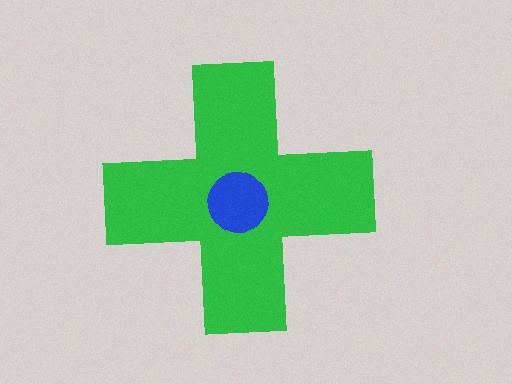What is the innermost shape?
The blue circle.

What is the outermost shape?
The green cross.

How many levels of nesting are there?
2.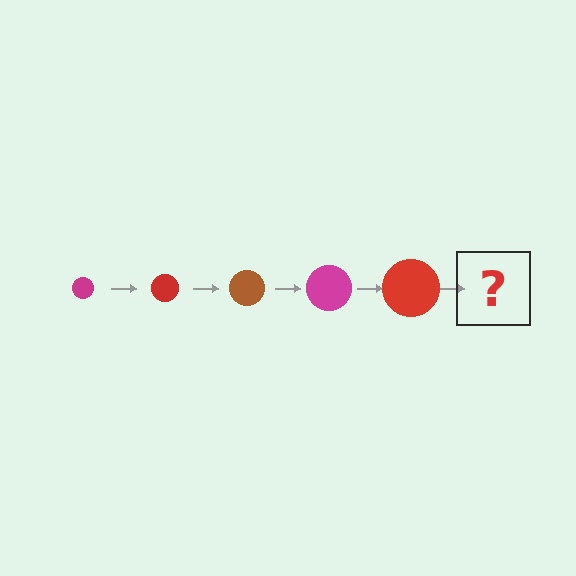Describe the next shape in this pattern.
It should be a brown circle, larger than the previous one.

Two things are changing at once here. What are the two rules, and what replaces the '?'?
The two rules are that the circle grows larger each step and the color cycles through magenta, red, and brown. The '?' should be a brown circle, larger than the previous one.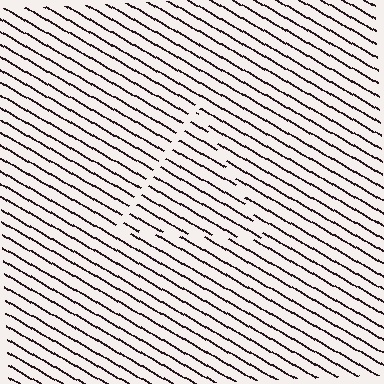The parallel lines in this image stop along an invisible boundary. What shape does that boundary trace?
An illusory triangle. The interior of the shape contains the same grating, shifted by half a period — the contour is defined by the phase discontinuity where line-ends from the inner and outer gratings abut.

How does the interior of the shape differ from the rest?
The interior of the shape contains the same grating, shifted by half a period — the contour is defined by the phase discontinuity where line-ends from the inner and outer gratings abut.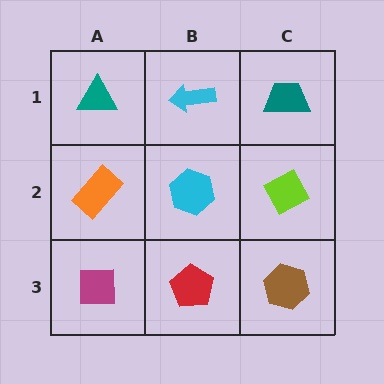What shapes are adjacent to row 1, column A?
An orange rectangle (row 2, column A), a cyan arrow (row 1, column B).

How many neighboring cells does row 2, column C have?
3.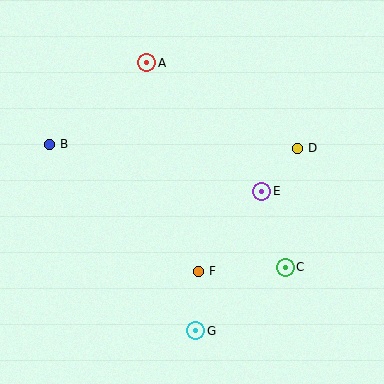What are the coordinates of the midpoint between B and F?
The midpoint between B and F is at (124, 208).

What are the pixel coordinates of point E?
Point E is at (262, 191).